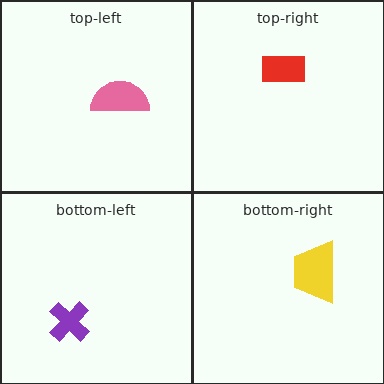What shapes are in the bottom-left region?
The purple cross.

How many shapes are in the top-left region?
1.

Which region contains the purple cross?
The bottom-left region.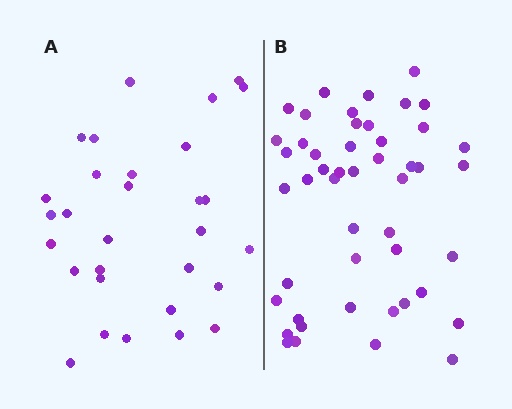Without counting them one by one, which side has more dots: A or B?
Region B (the right region) has more dots.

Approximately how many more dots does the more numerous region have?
Region B has approximately 20 more dots than region A.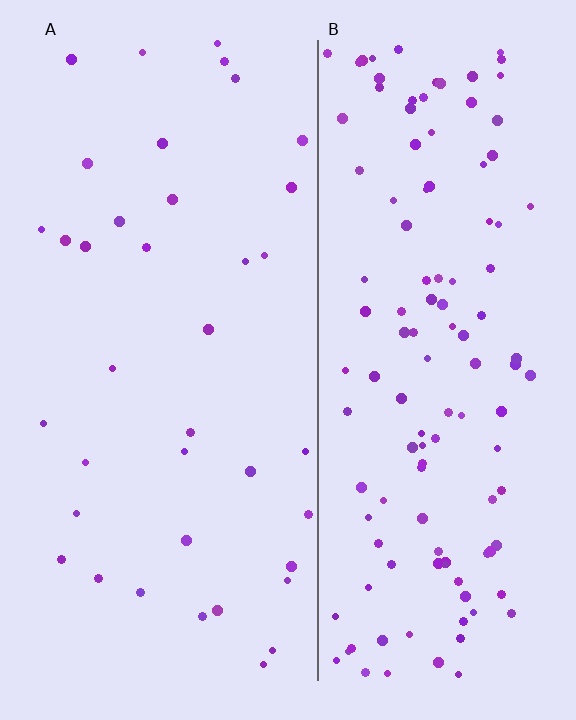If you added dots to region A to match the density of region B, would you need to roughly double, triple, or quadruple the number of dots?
Approximately triple.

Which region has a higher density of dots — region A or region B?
B (the right).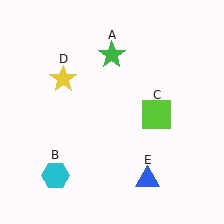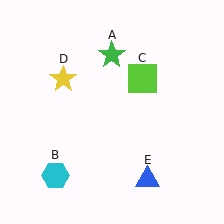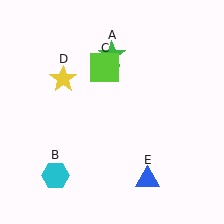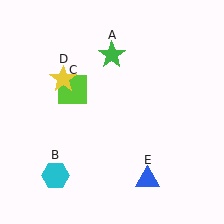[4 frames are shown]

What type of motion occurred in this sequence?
The lime square (object C) rotated counterclockwise around the center of the scene.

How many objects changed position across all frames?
1 object changed position: lime square (object C).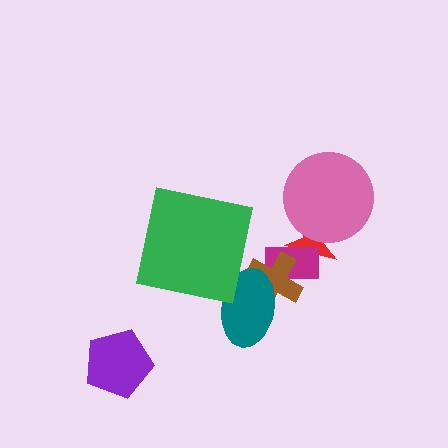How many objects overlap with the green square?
0 objects overlap with the green square.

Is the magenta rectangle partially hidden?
Yes, it is partially covered by another shape.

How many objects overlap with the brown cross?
2 objects overlap with the brown cross.